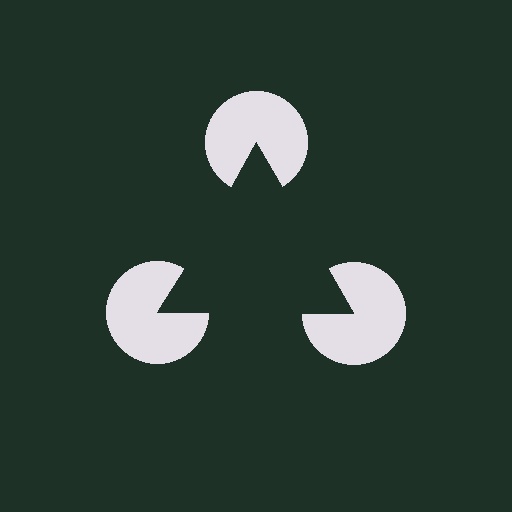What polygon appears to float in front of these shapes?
An illusory triangle — its edges are inferred from the aligned wedge cuts in the pac-man discs, not physically drawn.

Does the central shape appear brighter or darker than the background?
It typically appears slightly darker than the background, even though no actual brightness change is drawn.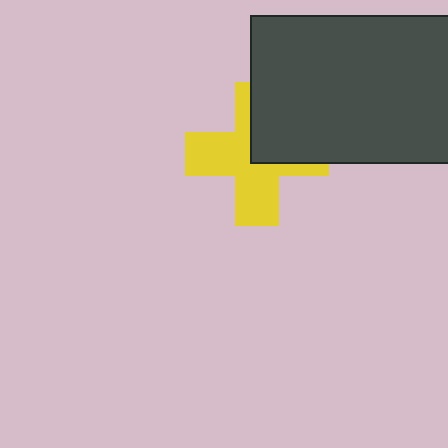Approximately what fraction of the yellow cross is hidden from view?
Roughly 38% of the yellow cross is hidden behind the dark gray rectangle.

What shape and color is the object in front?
The object in front is a dark gray rectangle.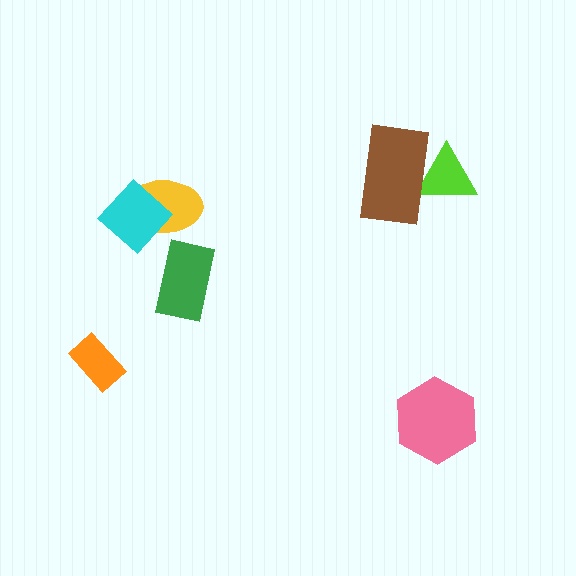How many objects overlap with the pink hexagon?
0 objects overlap with the pink hexagon.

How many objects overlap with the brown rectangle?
1 object overlaps with the brown rectangle.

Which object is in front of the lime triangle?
The brown rectangle is in front of the lime triangle.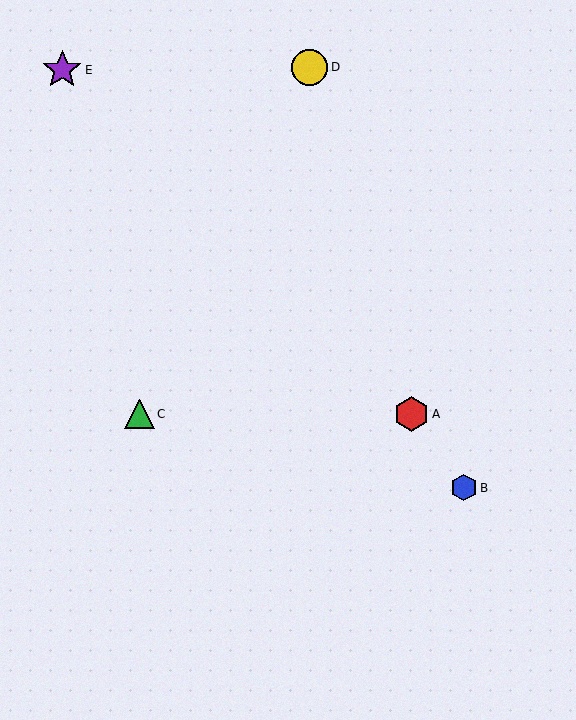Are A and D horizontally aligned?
No, A is at y≈414 and D is at y≈67.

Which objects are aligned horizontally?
Objects A, C are aligned horizontally.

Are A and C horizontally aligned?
Yes, both are at y≈414.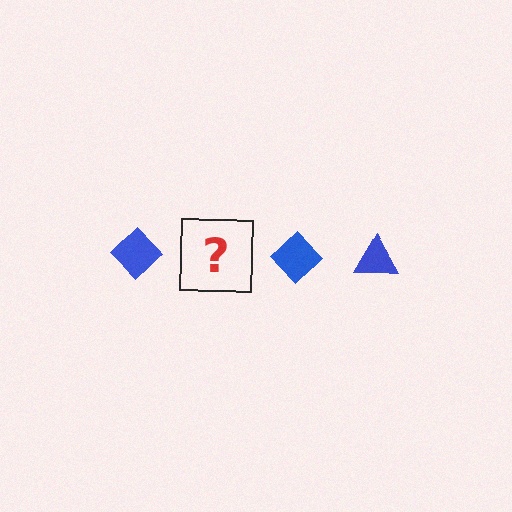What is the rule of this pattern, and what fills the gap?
The rule is that the pattern cycles through diamond, triangle shapes in blue. The gap should be filled with a blue triangle.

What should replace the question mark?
The question mark should be replaced with a blue triangle.